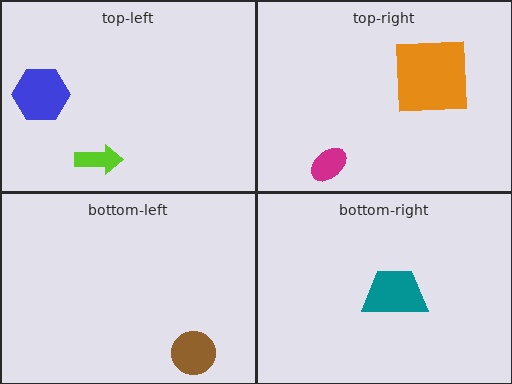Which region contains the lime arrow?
The top-left region.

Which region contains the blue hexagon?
The top-left region.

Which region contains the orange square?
The top-right region.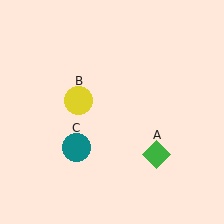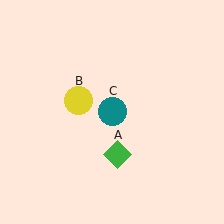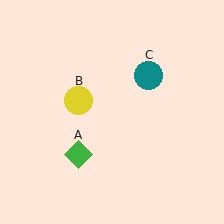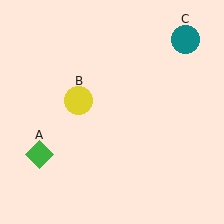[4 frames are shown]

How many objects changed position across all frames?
2 objects changed position: green diamond (object A), teal circle (object C).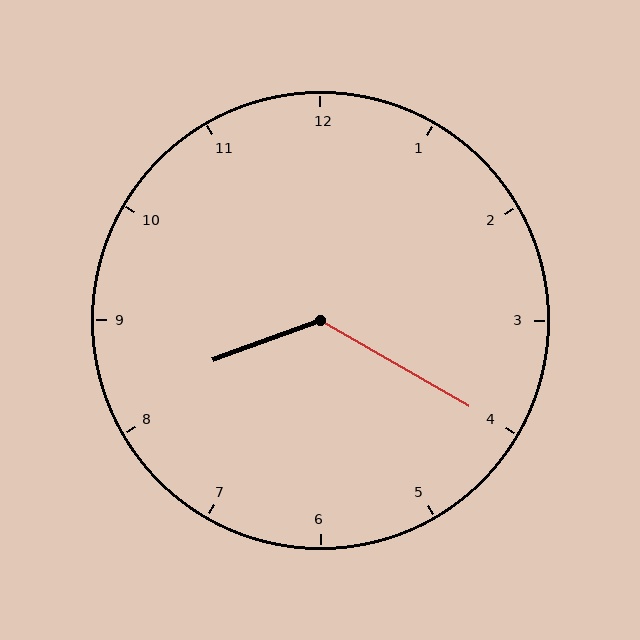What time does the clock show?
8:20.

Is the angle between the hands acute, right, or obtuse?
It is obtuse.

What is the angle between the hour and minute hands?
Approximately 130 degrees.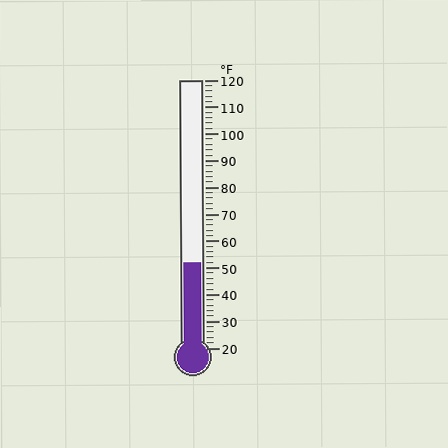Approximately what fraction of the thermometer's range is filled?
The thermometer is filled to approximately 30% of its range.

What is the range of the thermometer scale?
The thermometer scale ranges from 20°F to 120°F.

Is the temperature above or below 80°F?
The temperature is below 80°F.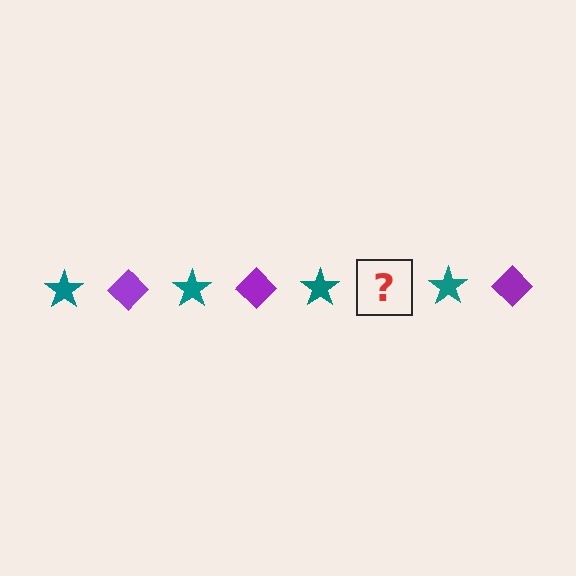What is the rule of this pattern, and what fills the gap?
The rule is that the pattern alternates between teal star and purple diamond. The gap should be filled with a purple diamond.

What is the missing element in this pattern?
The missing element is a purple diamond.